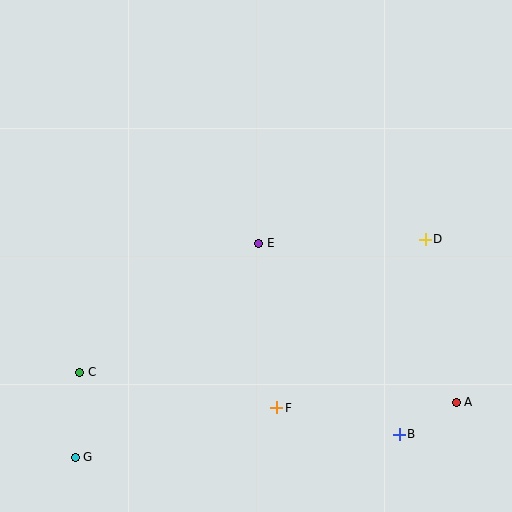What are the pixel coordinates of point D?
Point D is at (425, 239).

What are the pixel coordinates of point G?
Point G is at (75, 457).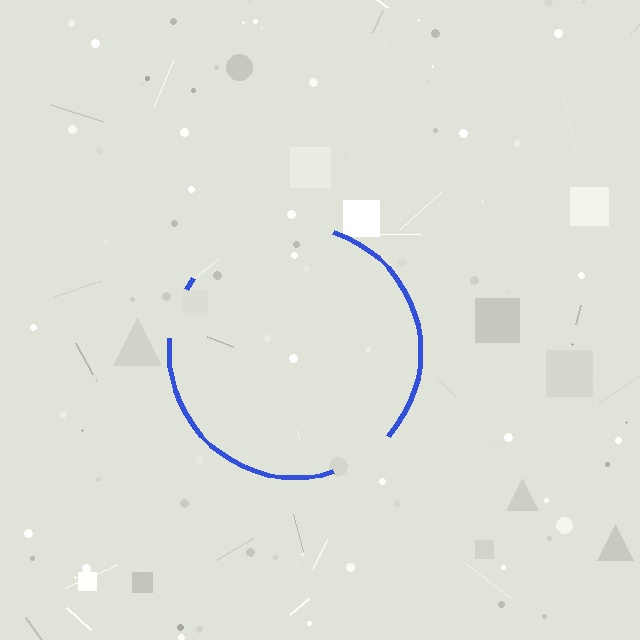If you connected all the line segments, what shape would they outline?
They would outline a circle.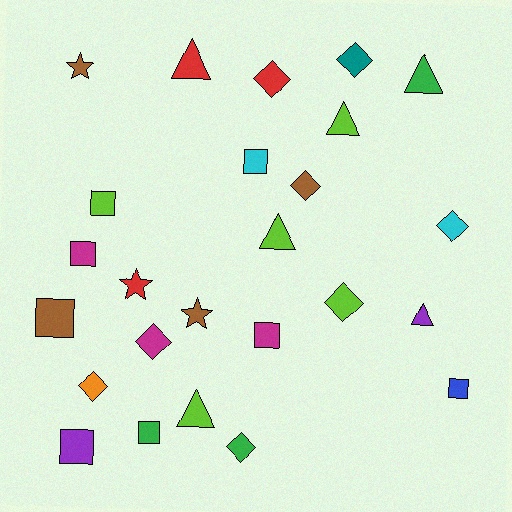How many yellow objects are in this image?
There are no yellow objects.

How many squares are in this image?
There are 8 squares.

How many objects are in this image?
There are 25 objects.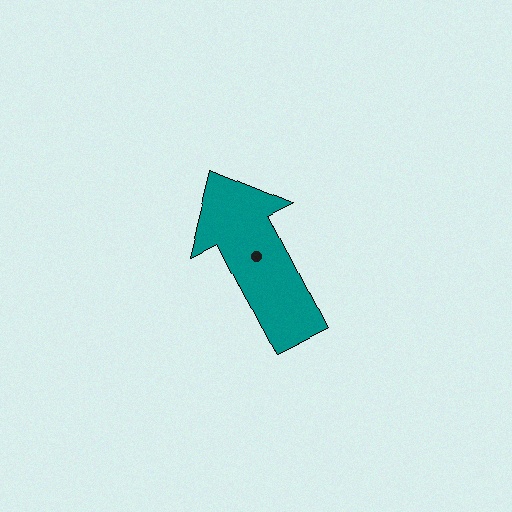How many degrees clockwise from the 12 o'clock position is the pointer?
Approximately 333 degrees.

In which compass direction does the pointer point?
Northwest.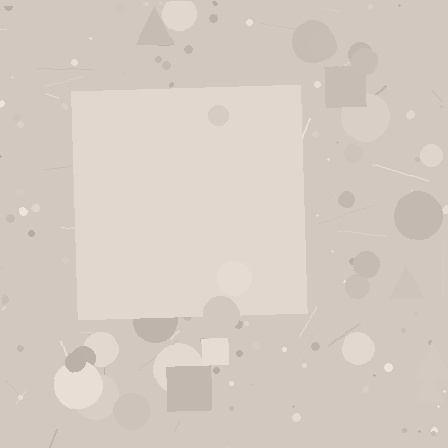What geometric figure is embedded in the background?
A square is embedded in the background.